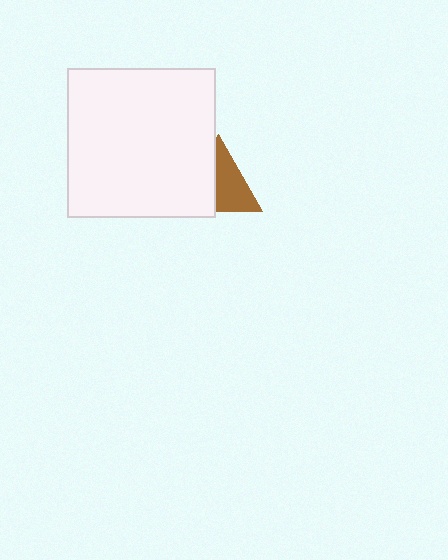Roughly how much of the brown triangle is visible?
About half of it is visible (roughly 57%).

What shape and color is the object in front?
The object in front is a white square.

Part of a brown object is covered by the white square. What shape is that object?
It is a triangle.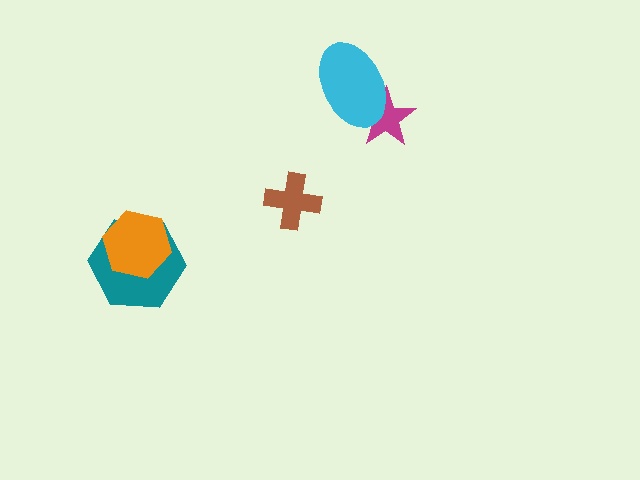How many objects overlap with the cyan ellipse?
1 object overlaps with the cyan ellipse.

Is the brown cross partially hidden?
No, no other shape covers it.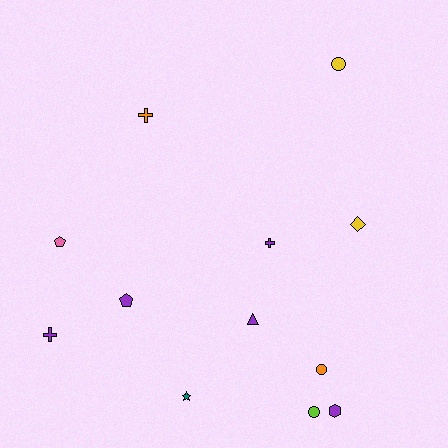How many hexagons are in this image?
There is 1 hexagon.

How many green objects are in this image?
There are no green objects.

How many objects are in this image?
There are 12 objects.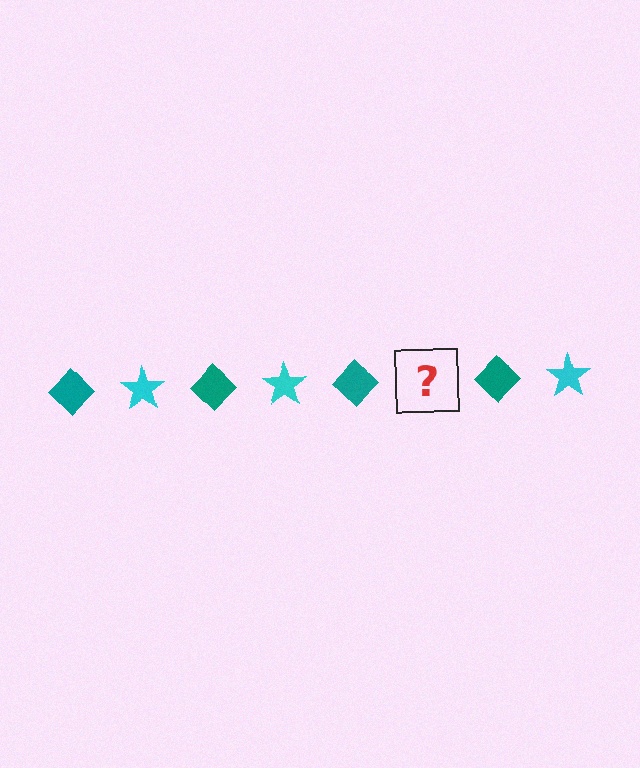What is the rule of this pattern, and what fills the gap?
The rule is that the pattern alternates between teal diamond and cyan star. The gap should be filled with a cyan star.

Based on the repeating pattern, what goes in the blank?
The blank should be a cyan star.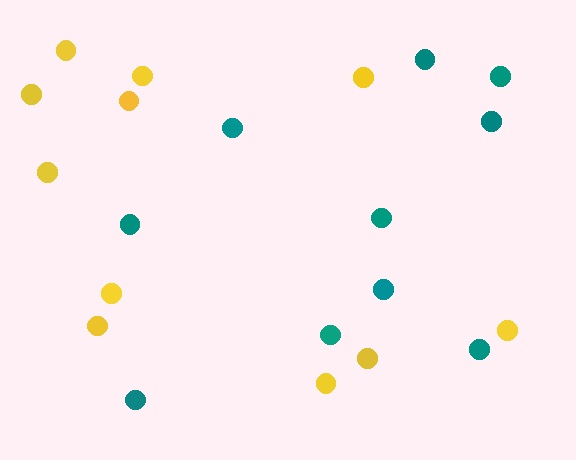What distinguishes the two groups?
There are 2 groups: one group of yellow circles (11) and one group of teal circles (10).